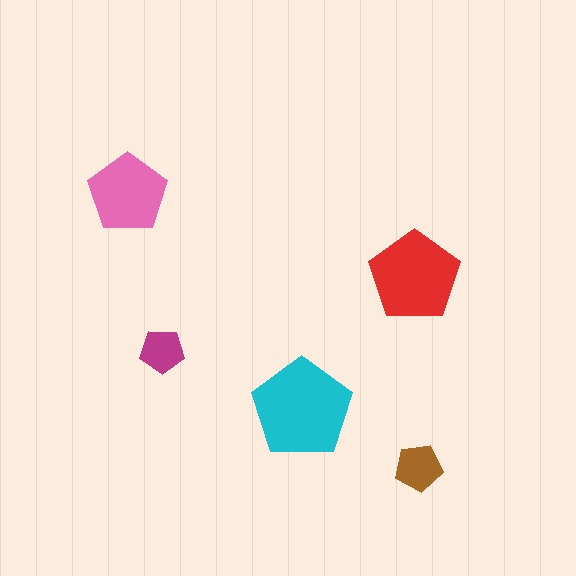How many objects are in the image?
There are 5 objects in the image.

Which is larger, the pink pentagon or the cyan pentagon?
The cyan one.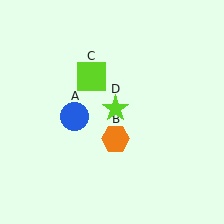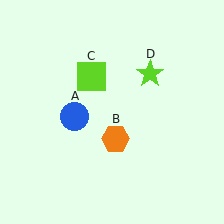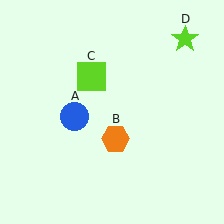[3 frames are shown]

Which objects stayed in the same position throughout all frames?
Blue circle (object A) and orange hexagon (object B) and lime square (object C) remained stationary.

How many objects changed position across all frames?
1 object changed position: lime star (object D).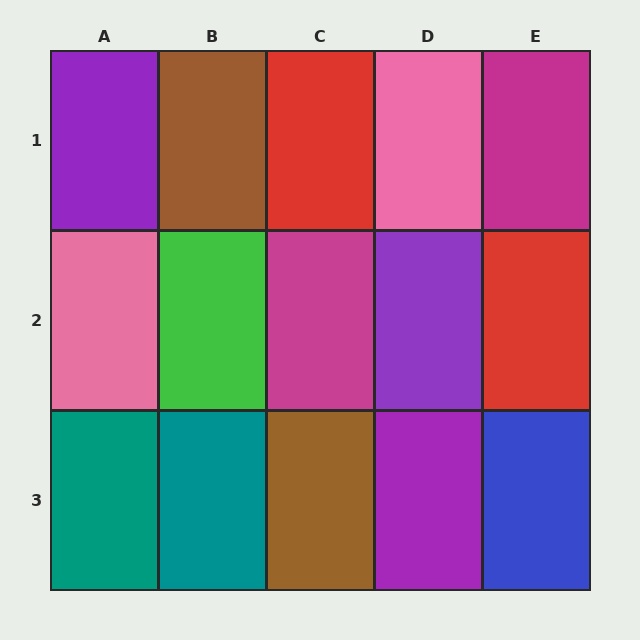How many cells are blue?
1 cell is blue.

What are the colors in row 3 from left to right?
Teal, teal, brown, purple, blue.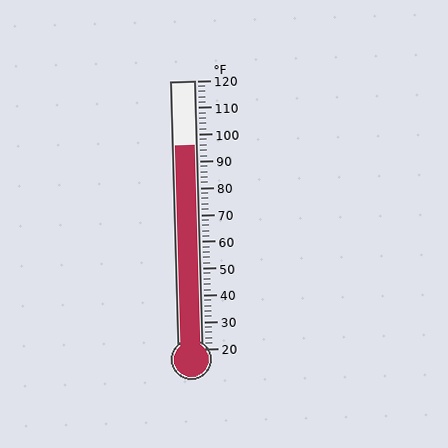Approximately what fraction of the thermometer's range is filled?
The thermometer is filled to approximately 75% of its range.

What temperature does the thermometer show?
The thermometer shows approximately 96°F.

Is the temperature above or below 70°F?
The temperature is above 70°F.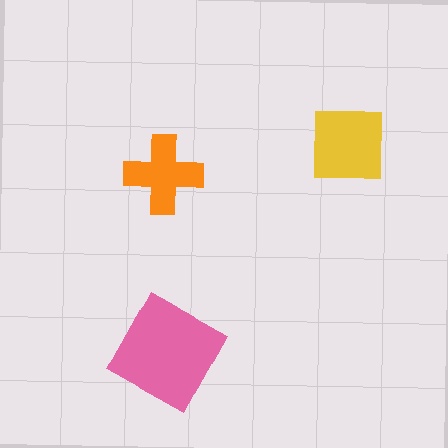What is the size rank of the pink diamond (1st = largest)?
1st.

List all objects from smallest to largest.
The orange cross, the yellow square, the pink diamond.